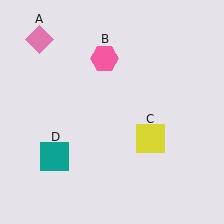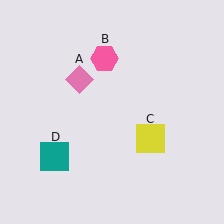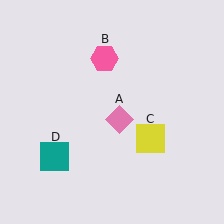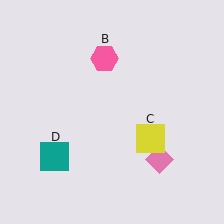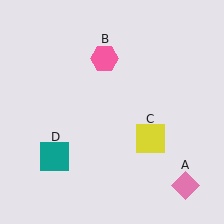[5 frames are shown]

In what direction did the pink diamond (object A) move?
The pink diamond (object A) moved down and to the right.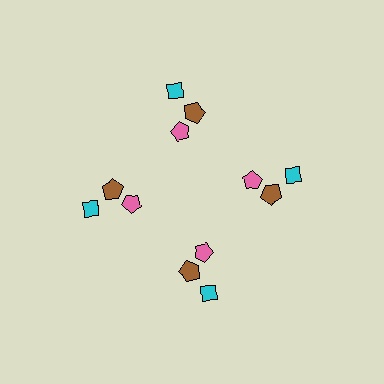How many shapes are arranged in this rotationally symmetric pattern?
There are 12 shapes, arranged in 4 groups of 3.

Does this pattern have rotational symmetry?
Yes, this pattern has 4-fold rotational symmetry. It looks the same after rotating 90 degrees around the center.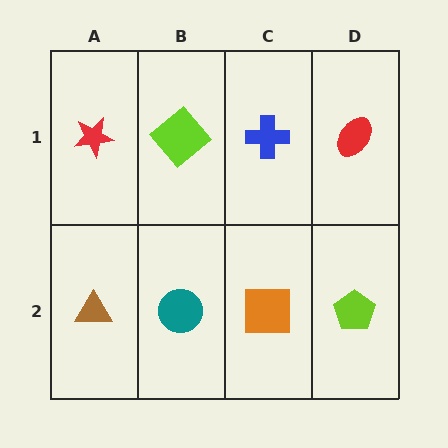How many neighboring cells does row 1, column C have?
3.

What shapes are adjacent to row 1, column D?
A lime pentagon (row 2, column D), a blue cross (row 1, column C).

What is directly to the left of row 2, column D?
An orange square.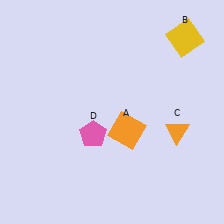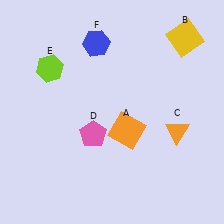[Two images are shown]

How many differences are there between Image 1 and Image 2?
There are 2 differences between the two images.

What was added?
A lime hexagon (E), a blue hexagon (F) were added in Image 2.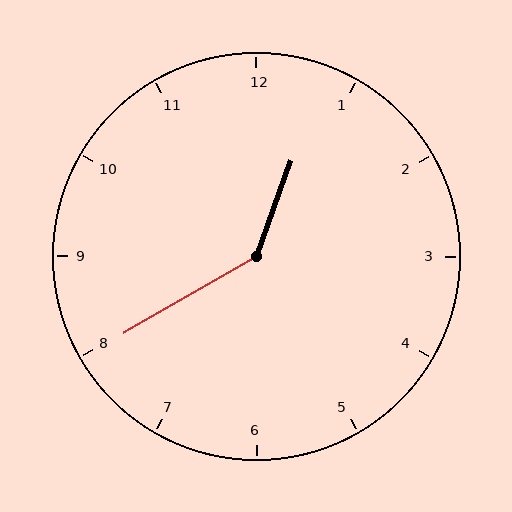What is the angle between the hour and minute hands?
Approximately 140 degrees.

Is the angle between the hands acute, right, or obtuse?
It is obtuse.